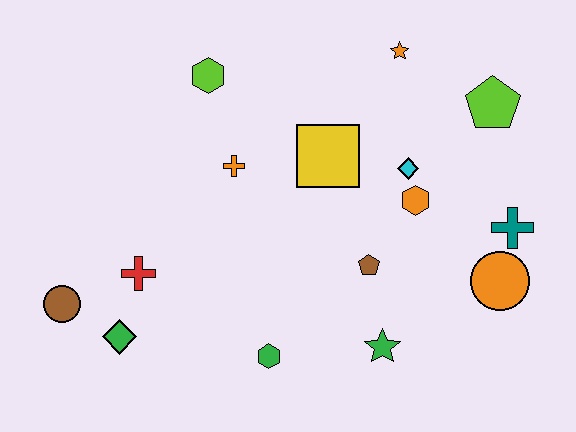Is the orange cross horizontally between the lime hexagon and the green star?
Yes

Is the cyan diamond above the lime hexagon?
No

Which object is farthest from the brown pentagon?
The brown circle is farthest from the brown pentagon.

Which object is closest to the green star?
The brown pentagon is closest to the green star.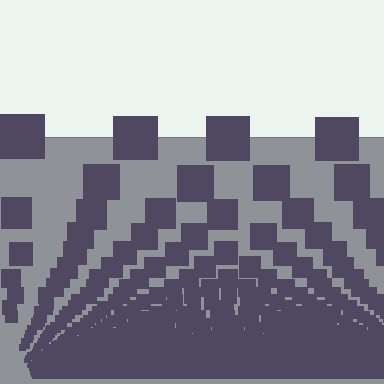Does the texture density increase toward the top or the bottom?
Density increases toward the bottom.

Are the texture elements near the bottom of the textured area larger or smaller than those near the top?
Smaller. The gradient is inverted — elements near the bottom are smaller and denser.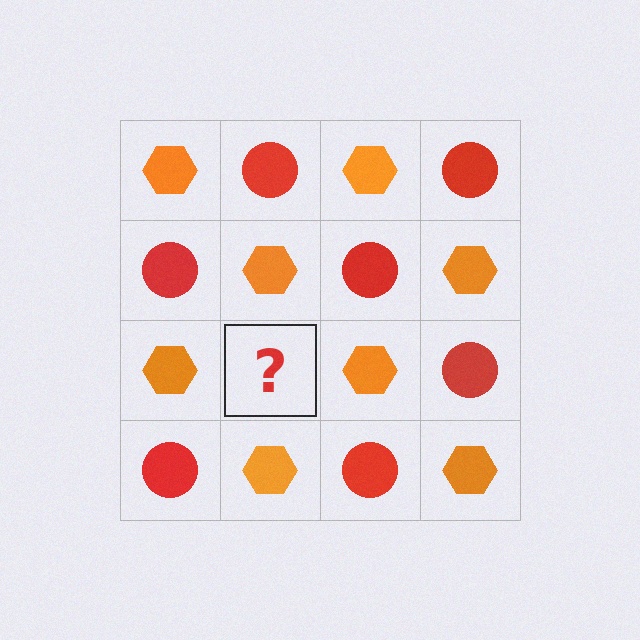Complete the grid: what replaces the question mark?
The question mark should be replaced with a red circle.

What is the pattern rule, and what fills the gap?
The rule is that it alternates orange hexagon and red circle in a checkerboard pattern. The gap should be filled with a red circle.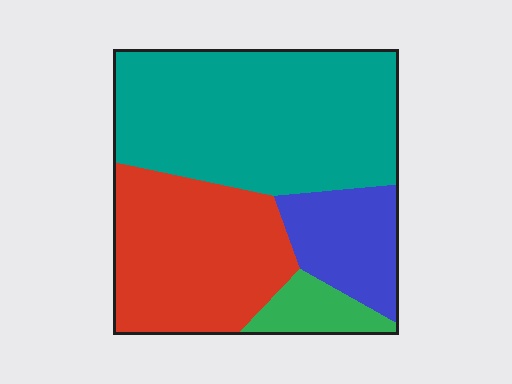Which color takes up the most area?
Teal, at roughly 45%.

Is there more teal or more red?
Teal.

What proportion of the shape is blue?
Blue takes up less than a sixth of the shape.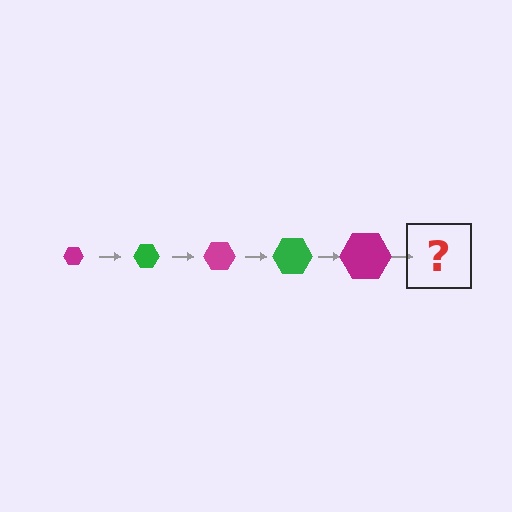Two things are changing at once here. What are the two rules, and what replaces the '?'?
The two rules are that the hexagon grows larger each step and the color cycles through magenta and green. The '?' should be a green hexagon, larger than the previous one.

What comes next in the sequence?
The next element should be a green hexagon, larger than the previous one.